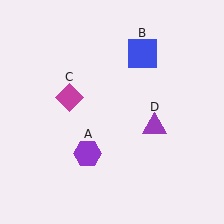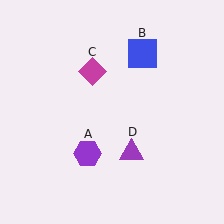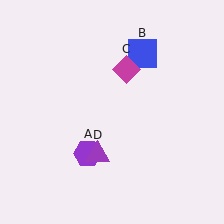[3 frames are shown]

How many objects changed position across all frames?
2 objects changed position: magenta diamond (object C), purple triangle (object D).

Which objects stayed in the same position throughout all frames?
Purple hexagon (object A) and blue square (object B) remained stationary.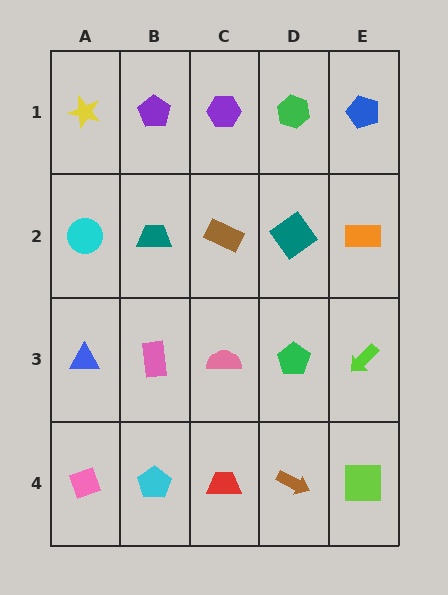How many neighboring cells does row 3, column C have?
4.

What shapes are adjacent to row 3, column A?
A cyan circle (row 2, column A), a pink diamond (row 4, column A), a pink rectangle (row 3, column B).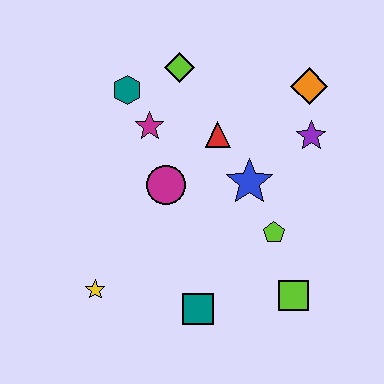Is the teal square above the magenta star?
No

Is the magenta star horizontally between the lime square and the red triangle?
No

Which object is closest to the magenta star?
The teal hexagon is closest to the magenta star.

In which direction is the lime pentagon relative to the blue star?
The lime pentagon is below the blue star.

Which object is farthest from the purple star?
The yellow star is farthest from the purple star.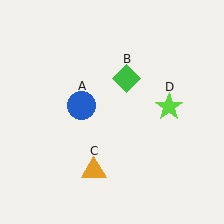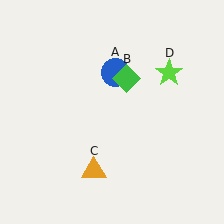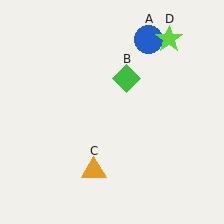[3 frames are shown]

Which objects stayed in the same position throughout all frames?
Green diamond (object B) and orange triangle (object C) remained stationary.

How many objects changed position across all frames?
2 objects changed position: blue circle (object A), lime star (object D).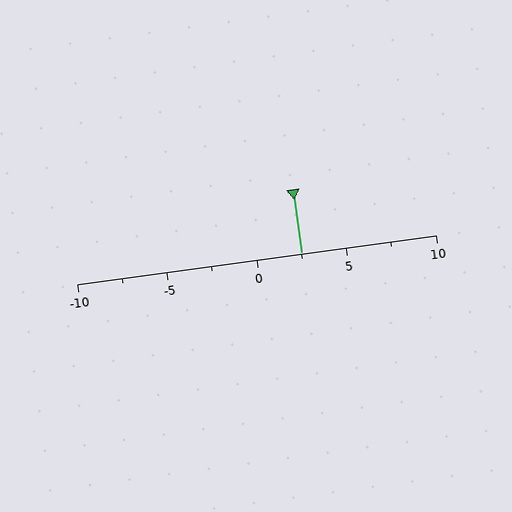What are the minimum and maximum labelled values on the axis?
The axis runs from -10 to 10.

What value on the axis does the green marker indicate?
The marker indicates approximately 2.5.